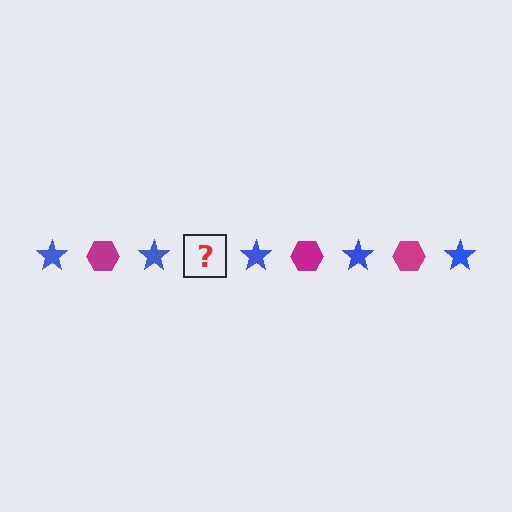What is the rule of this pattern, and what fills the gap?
The rule is that the pattern alternates between blue star and magenta hexagon. The gap should be filled with a magenta hexagon.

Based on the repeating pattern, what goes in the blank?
The blank should be a magenta hexagon.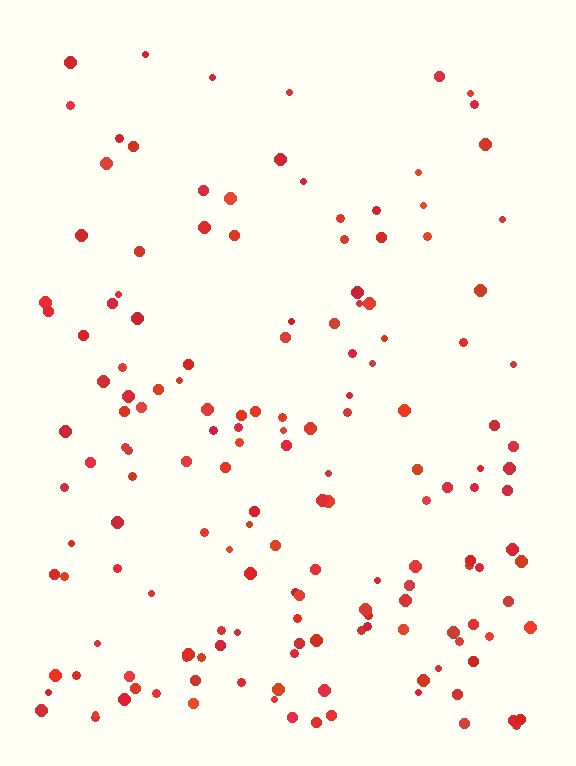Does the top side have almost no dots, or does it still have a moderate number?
Still a moderate number, just noticeably fewer than the bottom.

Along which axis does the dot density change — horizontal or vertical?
Vertical.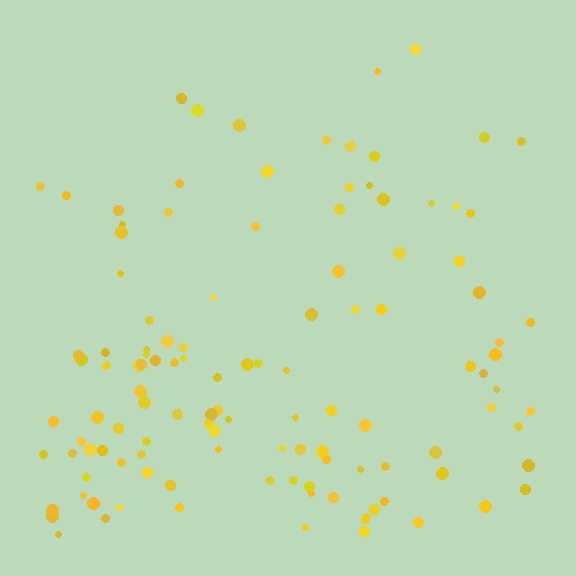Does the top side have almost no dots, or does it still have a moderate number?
Still a moderate number, just noticeably fewer than the bottom.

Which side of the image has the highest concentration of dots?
The bottom.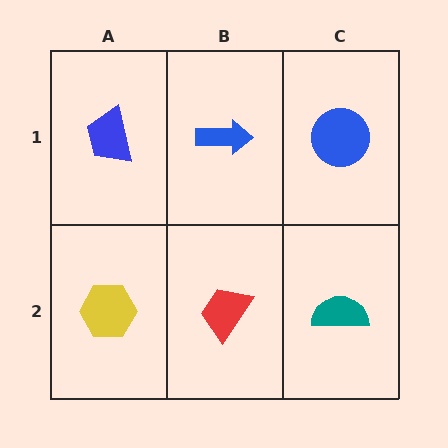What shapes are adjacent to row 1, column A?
A yellow hexagon (row 2, column A), a blue arrow (row 1, column B).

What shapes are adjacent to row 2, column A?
A blue trapezoid (row 1, column A), a red trapezoid (row 2, column B).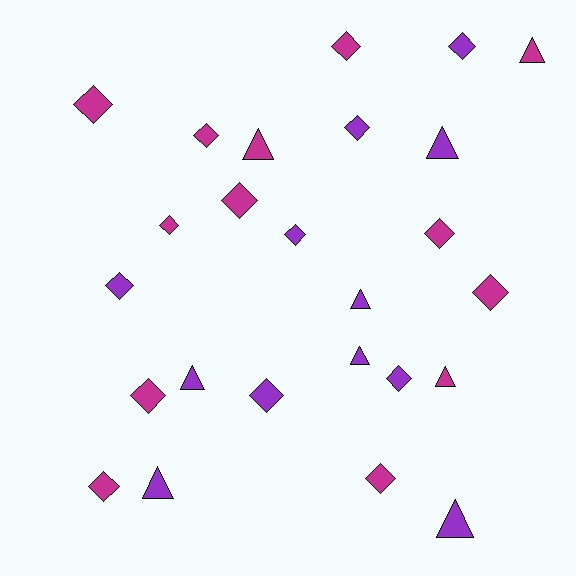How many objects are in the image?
There are 25 objects.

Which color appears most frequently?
Magenta, with 13 objects.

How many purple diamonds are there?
There are 6 purple diamonds.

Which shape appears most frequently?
Diamond, with 16 objects.